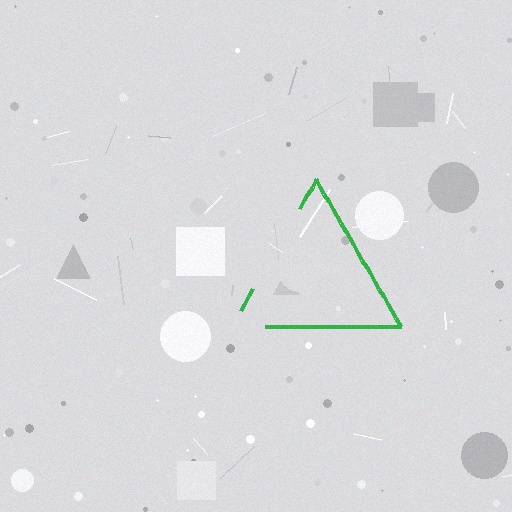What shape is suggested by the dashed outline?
The dashed outline suggests a triangle.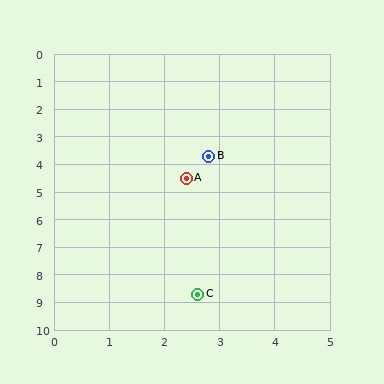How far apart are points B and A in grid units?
Points B and A are about 0.9 grid units apart.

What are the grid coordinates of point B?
Point B is at approximately (2.8, 3.7).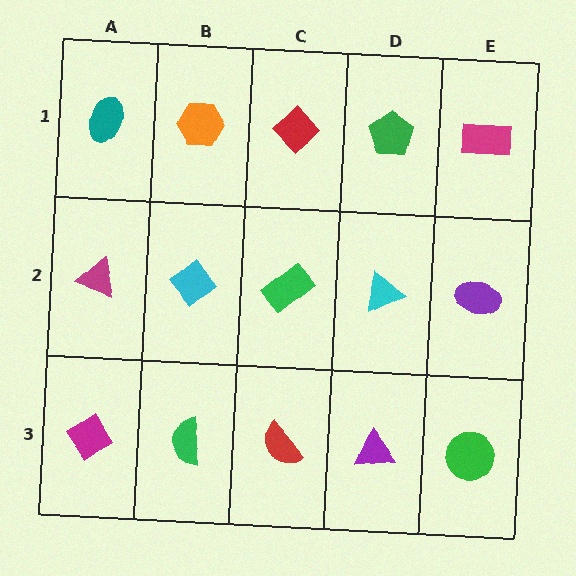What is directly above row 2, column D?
A green pentagon.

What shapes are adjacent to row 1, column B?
A cyan diamond (row 2, column B), a teal ellipse (row 1, column A), a red diamond (row 1, column C).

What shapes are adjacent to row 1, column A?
A magenta triangle (row 2, column A), an orange hexagon (row 1, column B).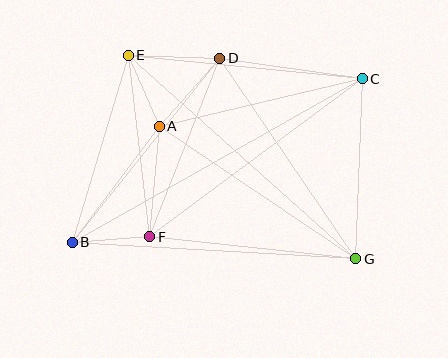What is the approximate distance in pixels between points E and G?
The distance between E and G is approximately 305 pixels.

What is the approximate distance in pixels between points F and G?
The distance between F and G is approximately 207 pixels.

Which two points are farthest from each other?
Points B and C are farthest from each other.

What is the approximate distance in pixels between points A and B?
The distance between A and B is approximately 145 pixels.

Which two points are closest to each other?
Points A and E are closest to each other.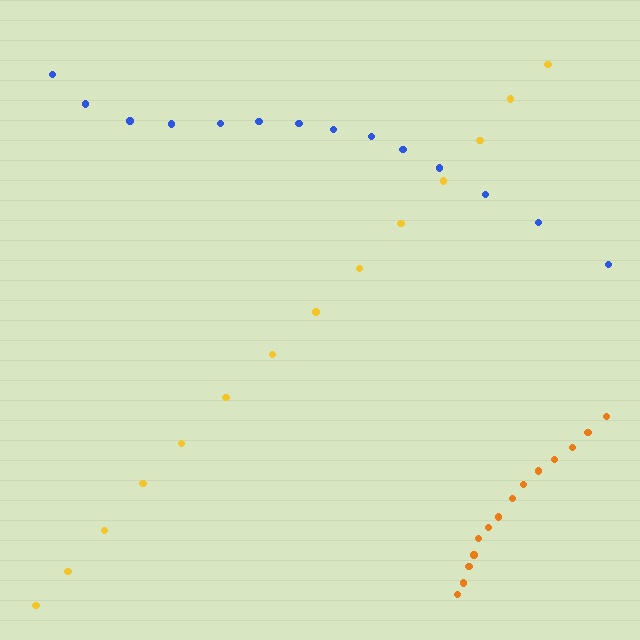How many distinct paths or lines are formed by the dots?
There are 3 distinct paths.